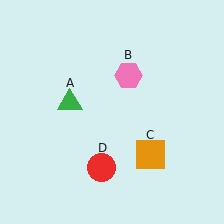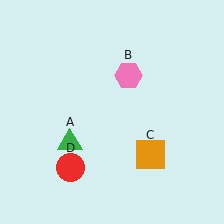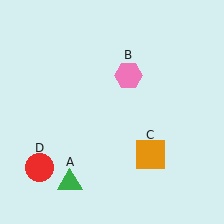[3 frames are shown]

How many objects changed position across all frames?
2 objects changed position: green triangle (object A), red circle (object D).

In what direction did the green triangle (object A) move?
The green triangle (object A) moved down.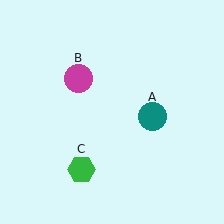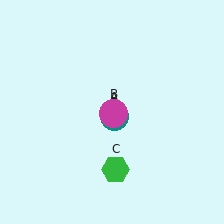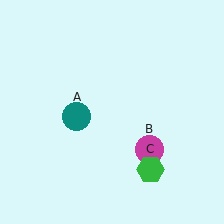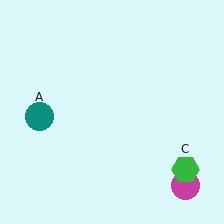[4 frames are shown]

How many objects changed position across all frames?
3 objects changed position: teal circle (object A), magenta circle (object B), green hexagon (object C).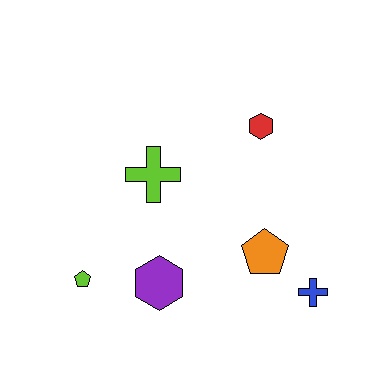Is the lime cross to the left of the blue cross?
Yes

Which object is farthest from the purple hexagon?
The red hexagon is farthest from the purple hexagon.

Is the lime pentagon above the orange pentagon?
No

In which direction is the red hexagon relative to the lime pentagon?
The red hexagon is to the right of the lime pentagon.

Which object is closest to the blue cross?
The orange pentagon is closest to the blue cross.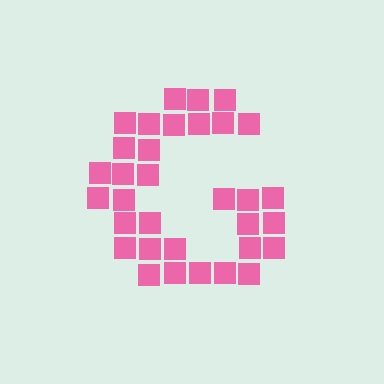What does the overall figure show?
The overall figure shows the letter G.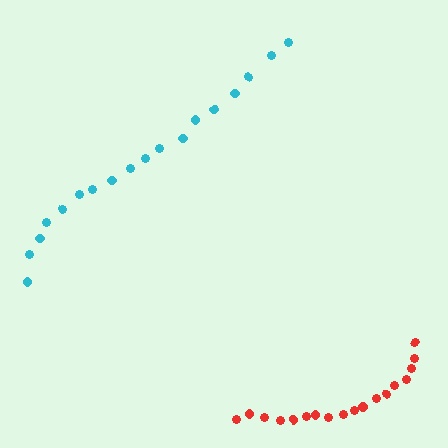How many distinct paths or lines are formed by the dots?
There are 2 distinct paths.